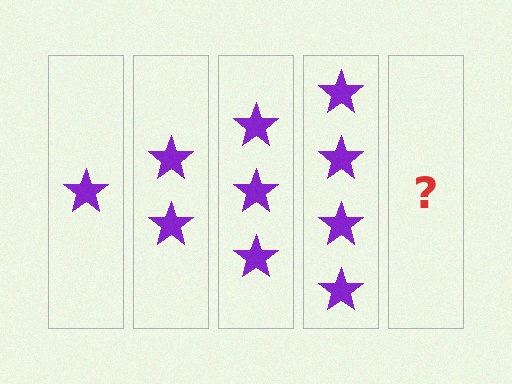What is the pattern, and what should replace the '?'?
The pattern is that each step adds one more star. The '?' should be 5 stars.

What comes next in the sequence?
The next element should be 5 stars.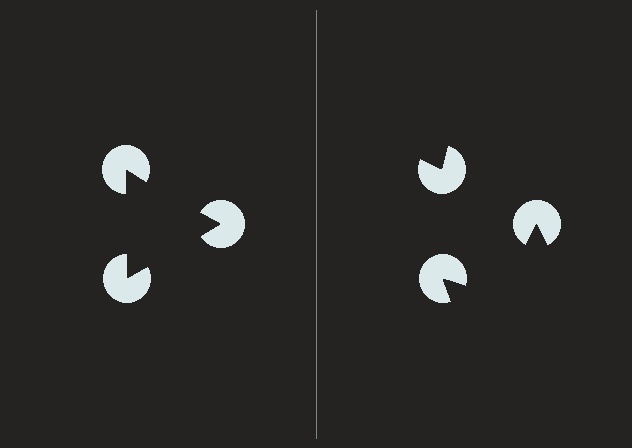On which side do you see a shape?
An illusory triangle appears on the left side. On the right side the wedge cuts are rotated, so no coherent shape forms.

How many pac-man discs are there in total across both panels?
6 — 3 on each side.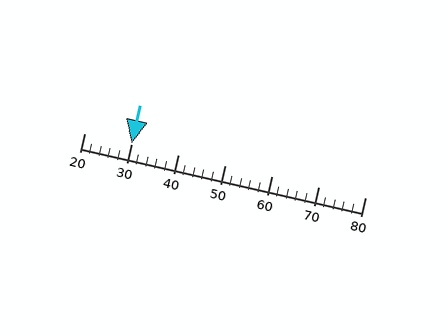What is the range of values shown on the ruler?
The ruler shows values from 20 to 80.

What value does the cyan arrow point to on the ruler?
The cyan arrow points to approximately 30.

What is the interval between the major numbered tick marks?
The major tick marks are spaced 10 units apart.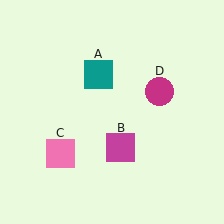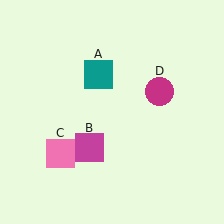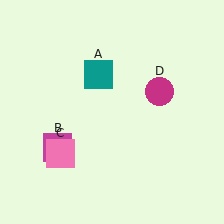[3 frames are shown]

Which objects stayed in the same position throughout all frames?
Teal square (object A) and pink square (object C) and magenta circle (object D) remained stationary.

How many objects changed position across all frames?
1 object changed position: magenta square (object B).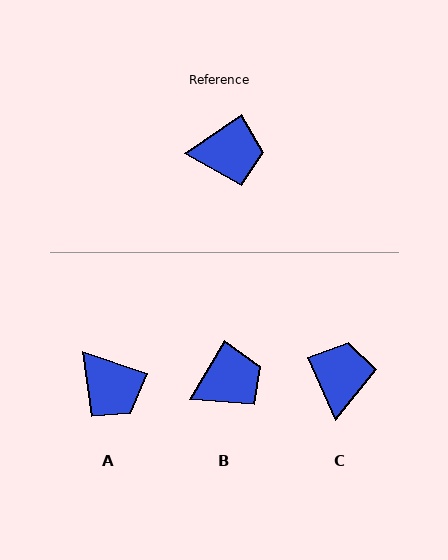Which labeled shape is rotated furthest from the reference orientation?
C, about 80 degrees away.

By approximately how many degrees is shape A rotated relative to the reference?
Approximately 53 degrees clockwise.